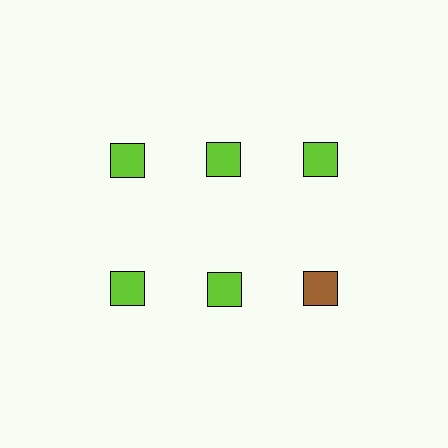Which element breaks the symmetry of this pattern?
The brown square in the second row, center column breaks the symmetry. All other shapes are lime squares.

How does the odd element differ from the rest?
It has a different color: brown instead of lime.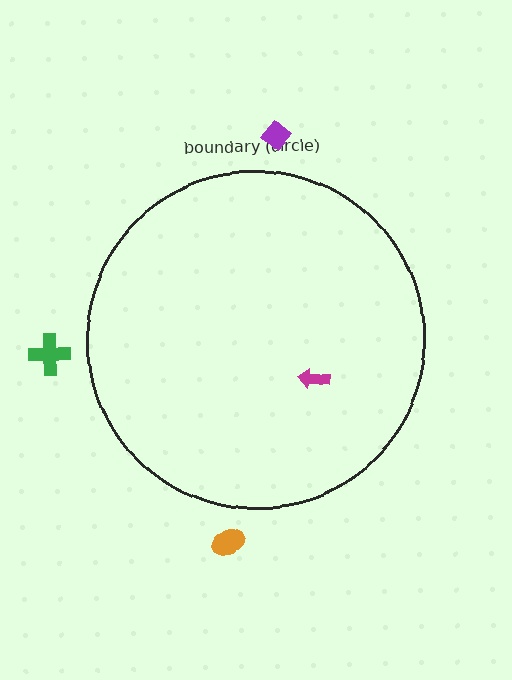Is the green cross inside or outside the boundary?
Outside.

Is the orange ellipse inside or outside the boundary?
Outside.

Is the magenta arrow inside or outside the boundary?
Inside.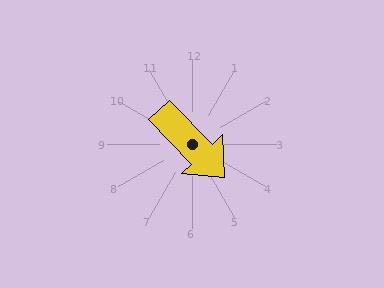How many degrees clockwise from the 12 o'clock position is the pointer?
Approximately 136 degrees.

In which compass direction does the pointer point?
Southeast.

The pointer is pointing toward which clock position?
Roughly 5 o'clock.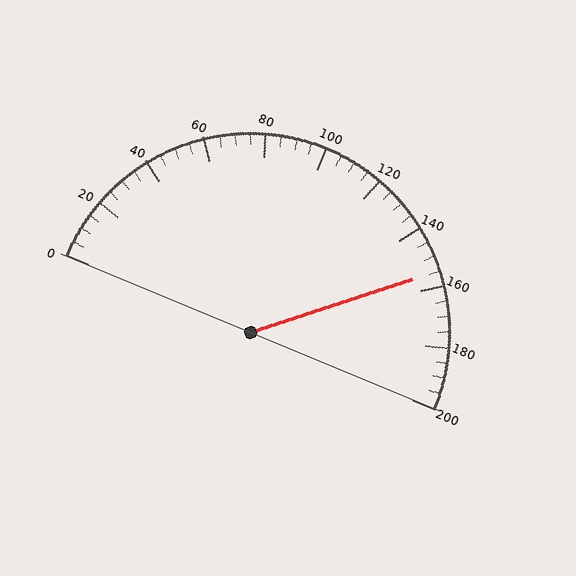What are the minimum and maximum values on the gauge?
The gauge ranges from 0 to 200.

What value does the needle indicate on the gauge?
The needle indicates approximately 155.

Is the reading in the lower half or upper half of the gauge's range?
The reading is in the upper half of the range (0 to 200).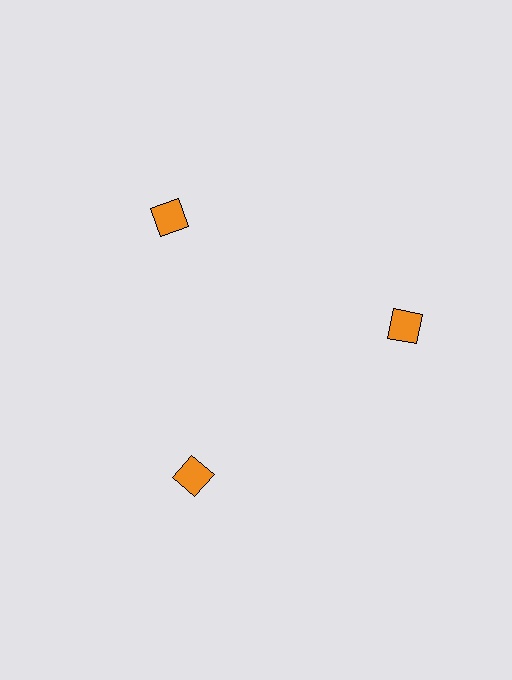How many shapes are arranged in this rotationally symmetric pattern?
There are 3 shapes, arranged in 3 groups of 1.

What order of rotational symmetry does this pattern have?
This pattern has 3-fold rotational symmetry.